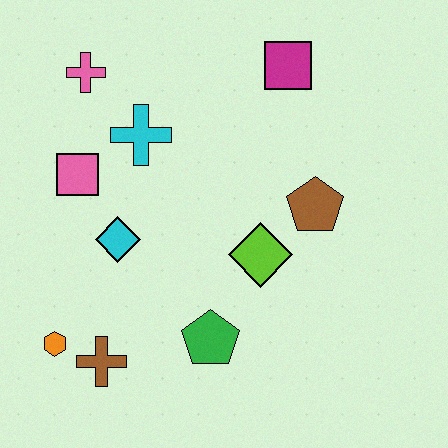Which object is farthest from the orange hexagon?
The magenta square is farthest from the orange hexagon.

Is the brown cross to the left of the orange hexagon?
No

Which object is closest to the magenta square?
The brown pentagon is closest to the magenta square.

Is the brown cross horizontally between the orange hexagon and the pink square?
No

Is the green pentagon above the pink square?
No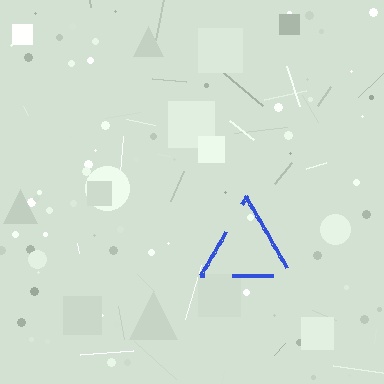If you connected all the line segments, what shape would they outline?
They would outline a triangle.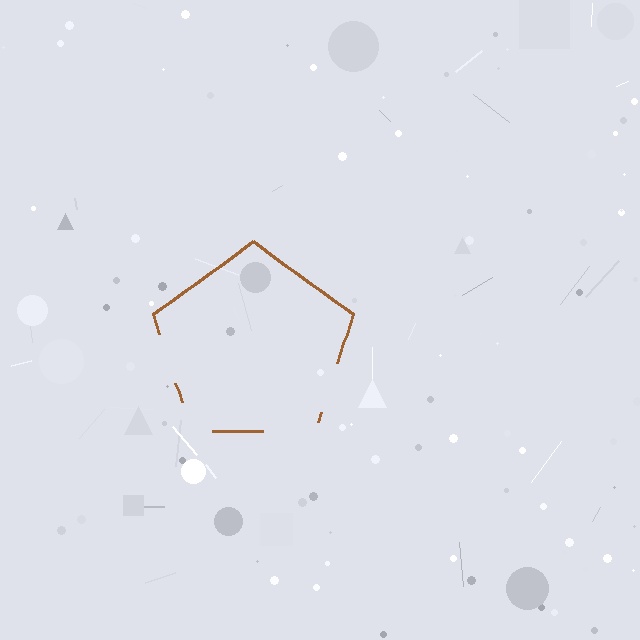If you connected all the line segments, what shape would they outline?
They would outline a pentagon.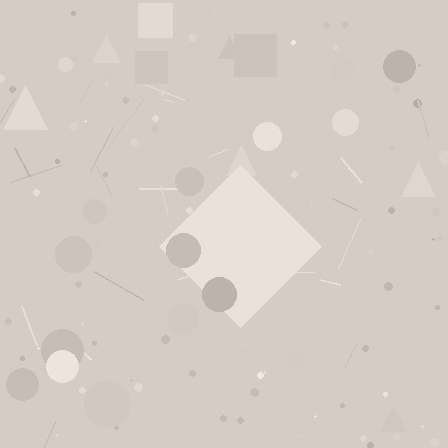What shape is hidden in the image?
A diamond is hidden in the image.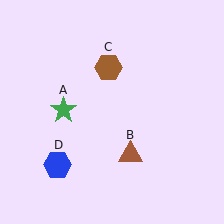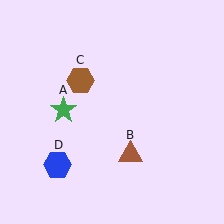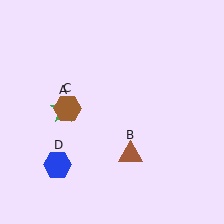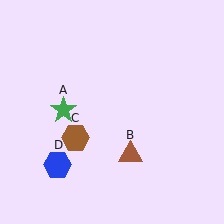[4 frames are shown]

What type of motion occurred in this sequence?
The brown hexagon (object C) rotated counterclockwise around the center of the scene.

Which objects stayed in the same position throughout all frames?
Green star (object A) and brown triangle (object B) and blue hexagon (object D) remained stationary.